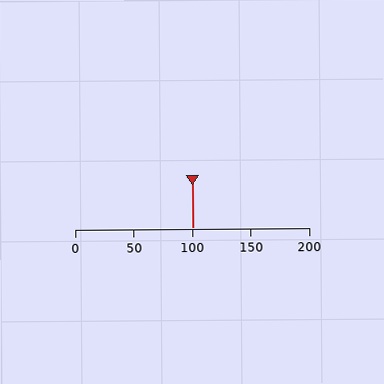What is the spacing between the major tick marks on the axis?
The major ticks are spaced 50 apart.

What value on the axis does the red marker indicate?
The marker indicates approximately 100.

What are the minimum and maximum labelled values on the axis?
The axis runs from 0 to 200.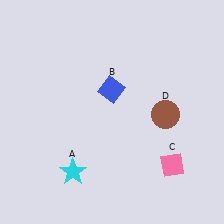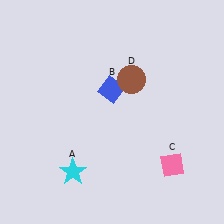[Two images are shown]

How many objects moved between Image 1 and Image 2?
1 object moved between the two images.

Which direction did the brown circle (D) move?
The brown circle (D) moved up.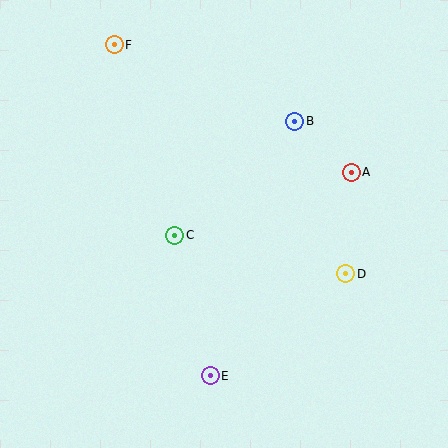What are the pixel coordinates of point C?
Point C is at (175, 235).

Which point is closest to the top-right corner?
Point B is closest to the top-right corner.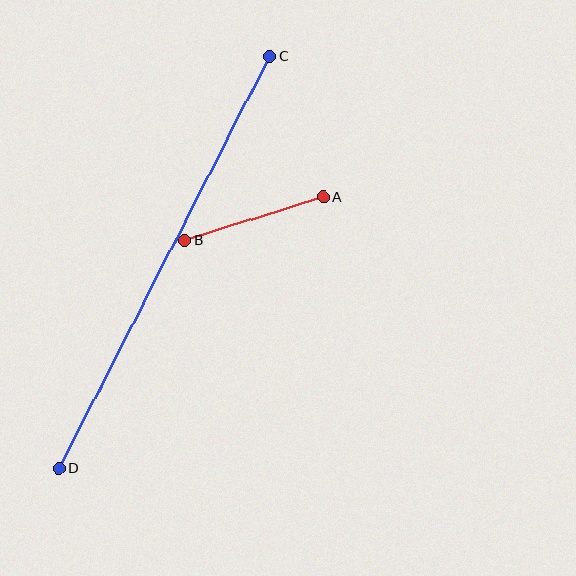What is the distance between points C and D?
The distance is approximately 463 pixels.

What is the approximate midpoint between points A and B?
The midpoint is at approximately (254, 218) pixels.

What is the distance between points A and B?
The distance is approximately 146 pixels.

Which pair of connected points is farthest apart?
Points C and D are farthest apart.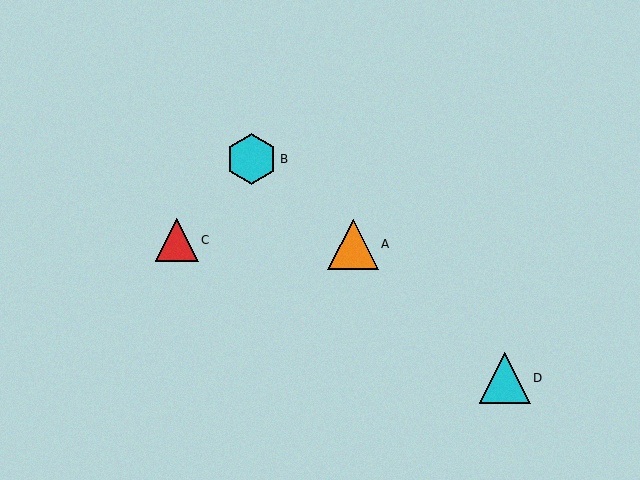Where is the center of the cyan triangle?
The center of the cyan triangle is at (505, 378).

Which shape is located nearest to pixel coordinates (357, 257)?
The orange triangle (labeled A) at (353, 244) is nearest to that location.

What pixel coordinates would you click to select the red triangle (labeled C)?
Click at (177, 240) to select the red triangle C.